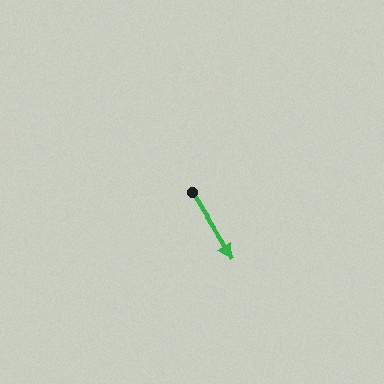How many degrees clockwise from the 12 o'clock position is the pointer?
Approximately 148 degrees.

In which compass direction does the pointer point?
Southeast.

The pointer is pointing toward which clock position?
Roughly 5 o'clock.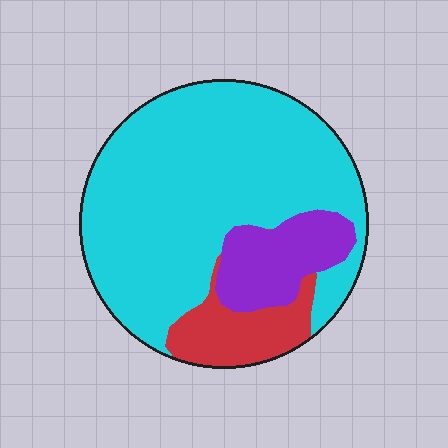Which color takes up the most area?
Cyan, at roughly 75%.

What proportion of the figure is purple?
Purple takes up about one eighth (1/8) of the figure.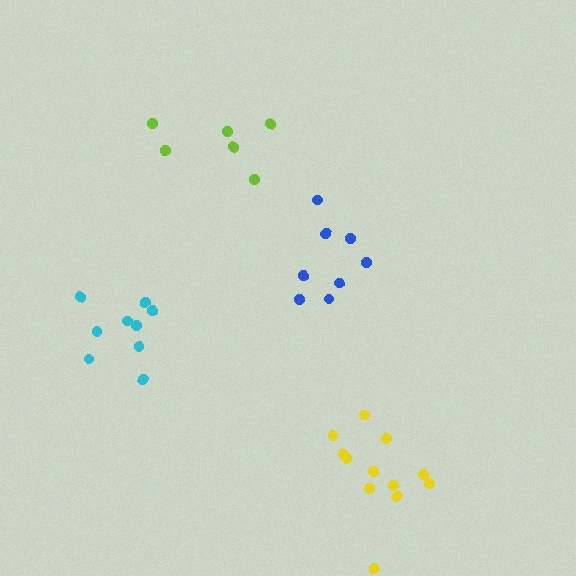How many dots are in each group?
Group 1: 12 dots, Group 2: 6 dots, Group 3: 9 dots, Group 4: 8 dots (35 total).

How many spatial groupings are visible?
There are 4 spatial groupings.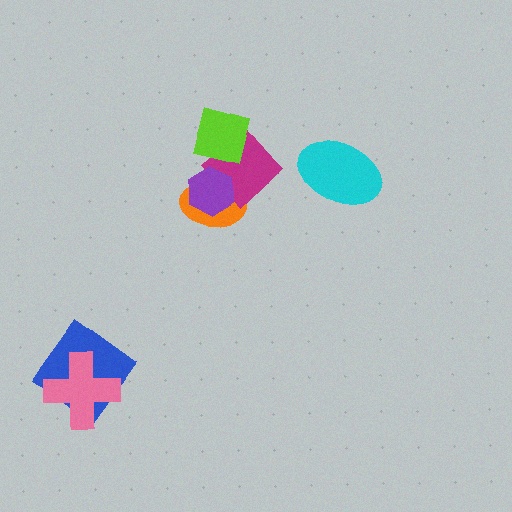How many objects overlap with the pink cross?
1 object overlaps with the pink cross.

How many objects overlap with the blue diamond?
1 object overlaps with the blue diamond.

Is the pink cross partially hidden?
No, no other shape covers it.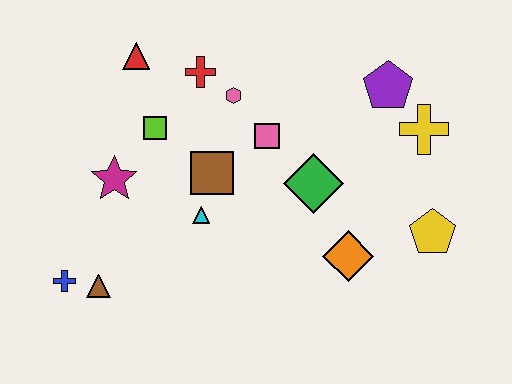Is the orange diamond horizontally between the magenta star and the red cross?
No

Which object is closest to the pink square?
The pink hexagon is closest to the pink square.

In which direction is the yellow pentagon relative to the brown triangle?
The yellow pentagon is to the right of the brown triangle.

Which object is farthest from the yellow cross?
The blue cross is farthest from the yellow cross.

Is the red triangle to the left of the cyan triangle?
Yes